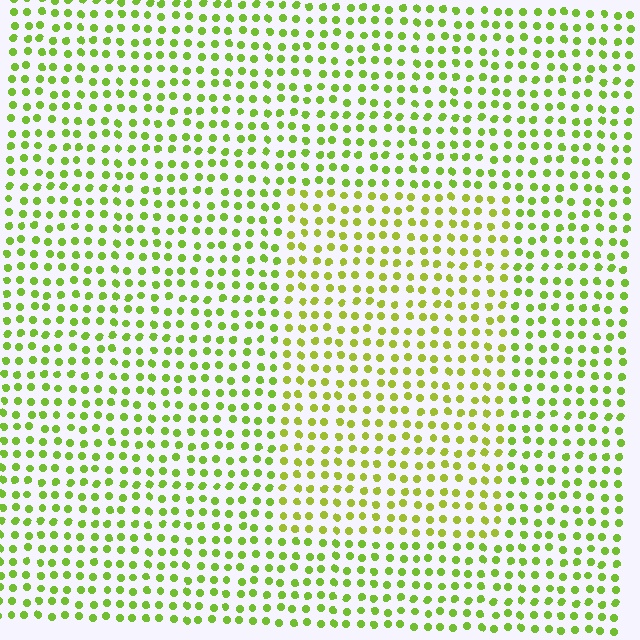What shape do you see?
I see a rectangle.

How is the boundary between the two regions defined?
The boundary is defined purely by a slight shift in hue (about 19 degrees). Spacing, size, and orientation are identical on both sides.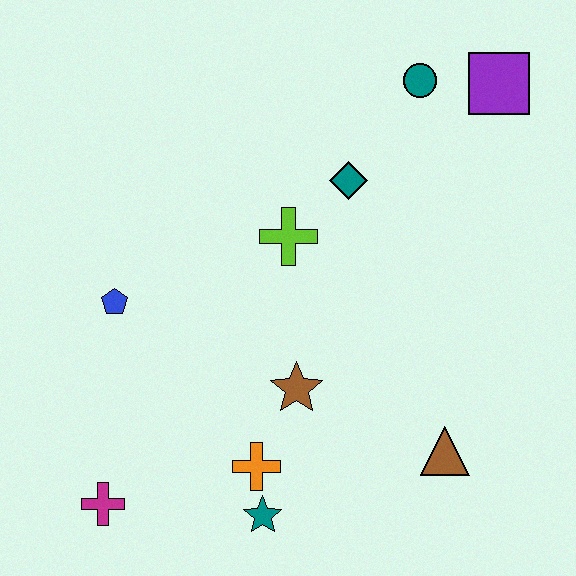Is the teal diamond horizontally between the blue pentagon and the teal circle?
Yes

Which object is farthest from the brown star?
The purple square is farthest from the brown star.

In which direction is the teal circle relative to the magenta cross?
The teal circle is above the magenta cross.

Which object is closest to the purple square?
The teal circle is closest to the purple square.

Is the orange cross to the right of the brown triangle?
No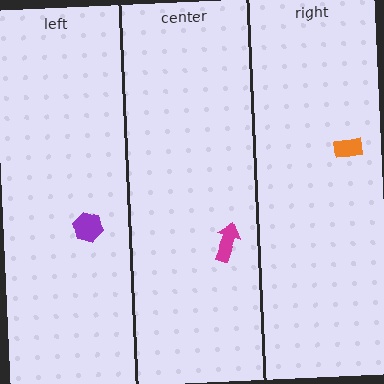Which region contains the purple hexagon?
The left region.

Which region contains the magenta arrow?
The center region.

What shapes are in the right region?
The orange rectangle.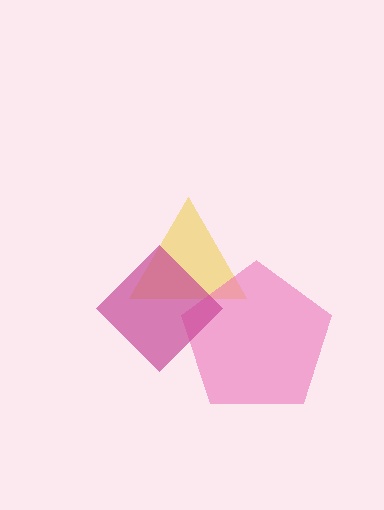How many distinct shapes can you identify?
There are 3 distinct shapes: a yellow triangle, a pink pentagon, a magenta diamond.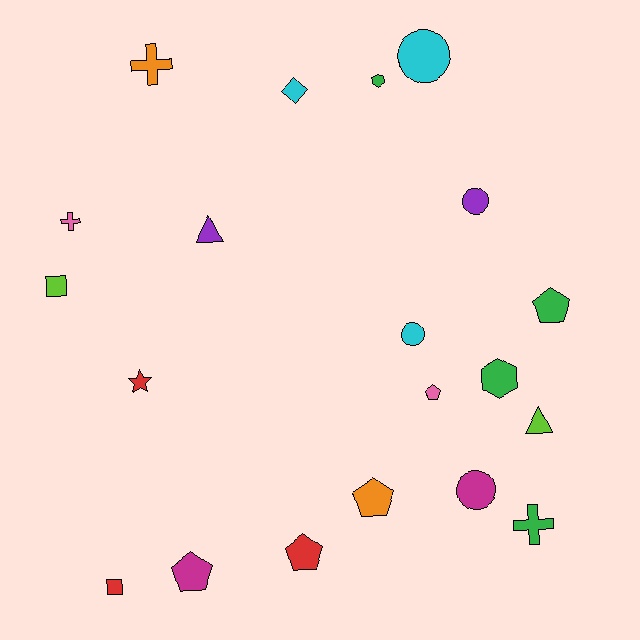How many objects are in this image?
There are 20 objects.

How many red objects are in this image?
There are 3 red objects.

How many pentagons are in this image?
There are 5 pentagons.